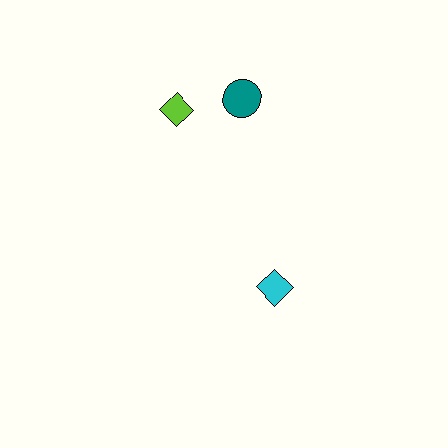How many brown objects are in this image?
There are no brown objects.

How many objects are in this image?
There are 3 objects.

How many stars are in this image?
There are no stars.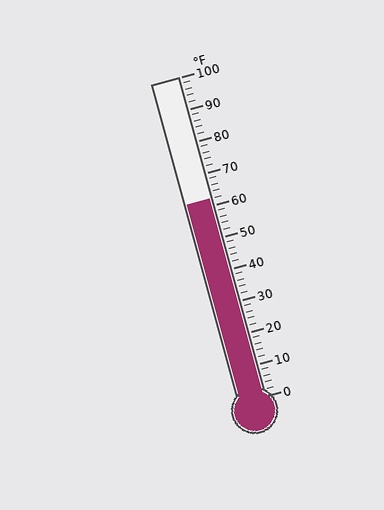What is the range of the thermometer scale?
The thermometer scale ranges from 0°F to 100°F.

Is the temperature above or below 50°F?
The temperature is above 50°F.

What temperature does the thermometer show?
The thermometer shows approximately 62°F.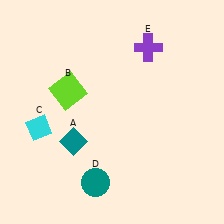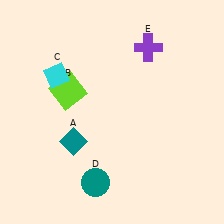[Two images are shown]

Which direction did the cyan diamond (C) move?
The cyan diamond (C) moved up.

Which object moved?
The cyan diamond (C) moved up.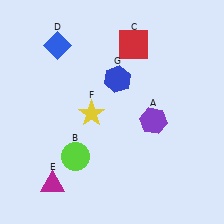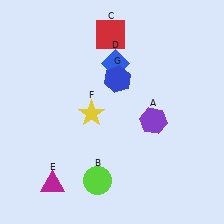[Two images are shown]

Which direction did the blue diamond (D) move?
The blue diamond (D) moved right.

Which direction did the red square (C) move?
The red square (C) moved left.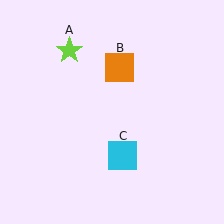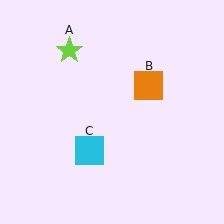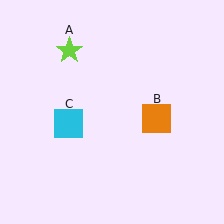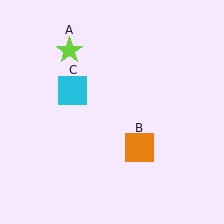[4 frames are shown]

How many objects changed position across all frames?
2 objects changed position: orange square (object B), cyan square (object C).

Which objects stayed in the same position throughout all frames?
Lime star (object A) remained stationary.